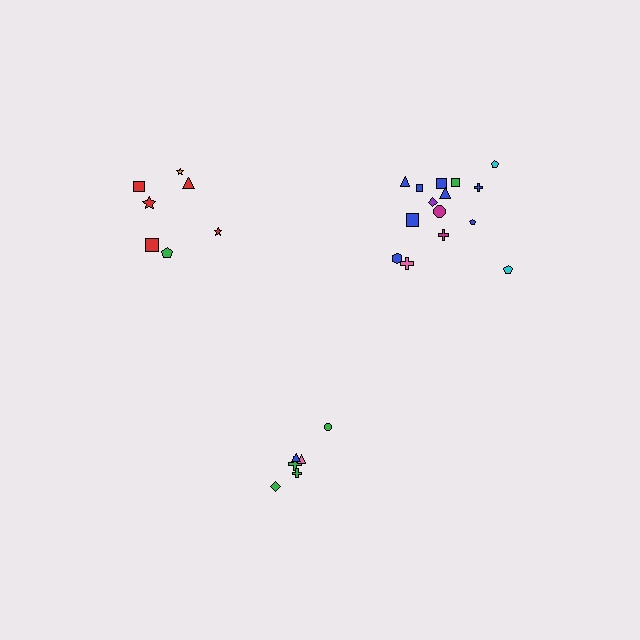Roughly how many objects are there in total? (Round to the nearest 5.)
Roughly 30 objects in total.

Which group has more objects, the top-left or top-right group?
The top-right group.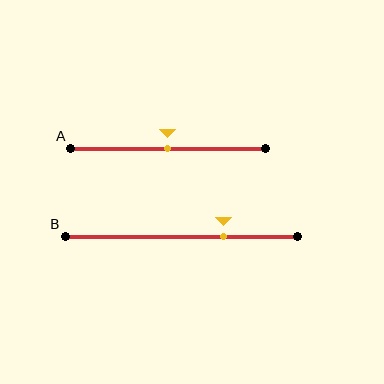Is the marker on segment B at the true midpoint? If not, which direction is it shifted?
No, the marker on segment B is shifted to the right by about 18% of the segment length.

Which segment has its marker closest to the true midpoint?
Segment A has its marker closest to the true midpoint.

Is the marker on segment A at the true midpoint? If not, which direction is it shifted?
Yes, the marker on segment A is at the true midpoint.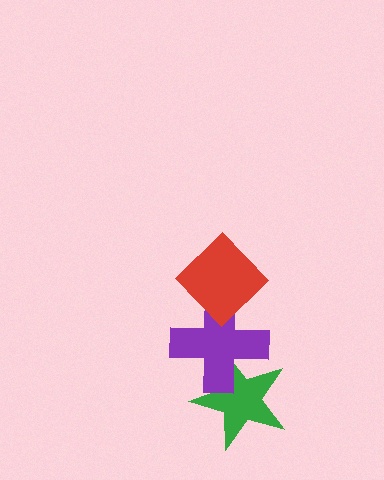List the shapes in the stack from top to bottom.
From top to bottom: the red diamond, the purple cross, the green star.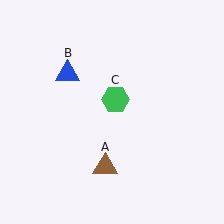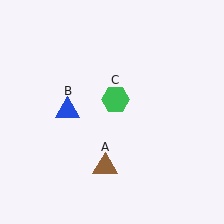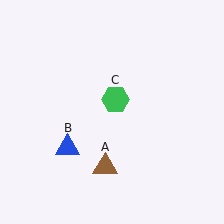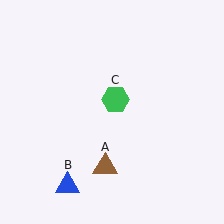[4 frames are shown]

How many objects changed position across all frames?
1 object changed position: blue triangle (object B).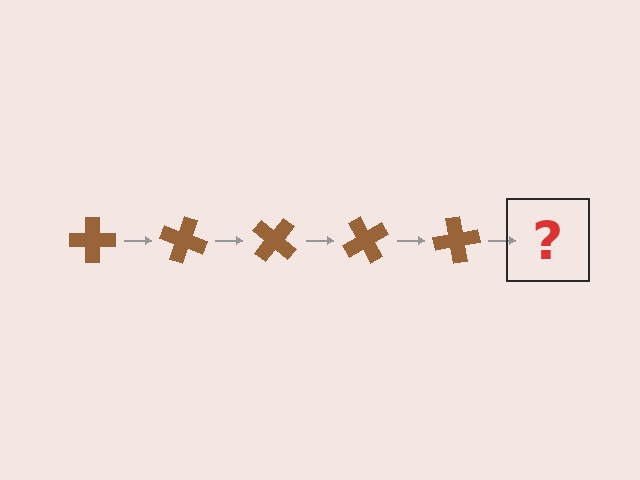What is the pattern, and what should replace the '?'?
The pattern is that the cross rotates 20 degrees each step. The '?' should be a brown cross rotated 100 degrees.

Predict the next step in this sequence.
The next step is a brown cross rotated 100 degrees.